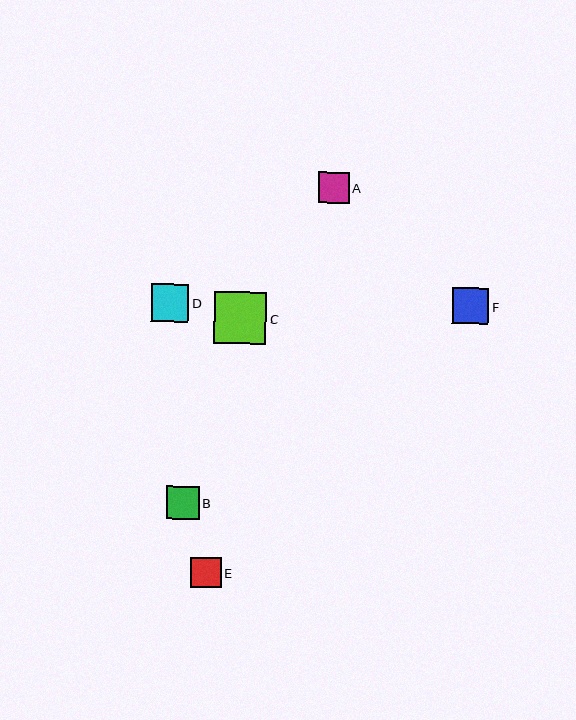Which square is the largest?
Square C is the largest with a size of approximately 52 pixels.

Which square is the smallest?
Square E is the smallest with a size of approximately 30 pixels.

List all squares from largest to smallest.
From largest to smallest: C, D, F, B, A, E.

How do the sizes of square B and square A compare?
Square B and square A are approximately the same size.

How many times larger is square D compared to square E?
Square D is approximately 1.2 times the size of square E.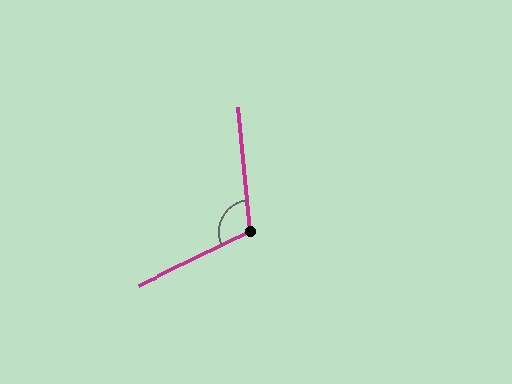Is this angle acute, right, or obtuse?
It is obtuse.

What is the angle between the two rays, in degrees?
Approximately 110 degrees.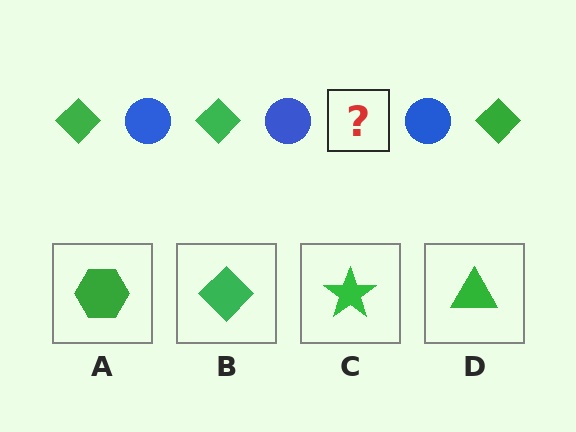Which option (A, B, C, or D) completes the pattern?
B.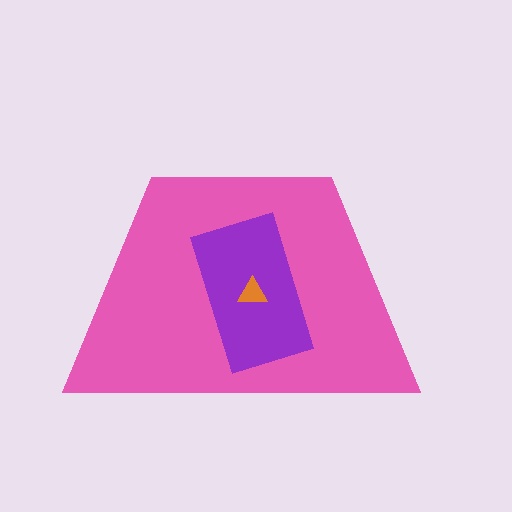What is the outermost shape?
The pink trapezoid.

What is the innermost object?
The orange triangle.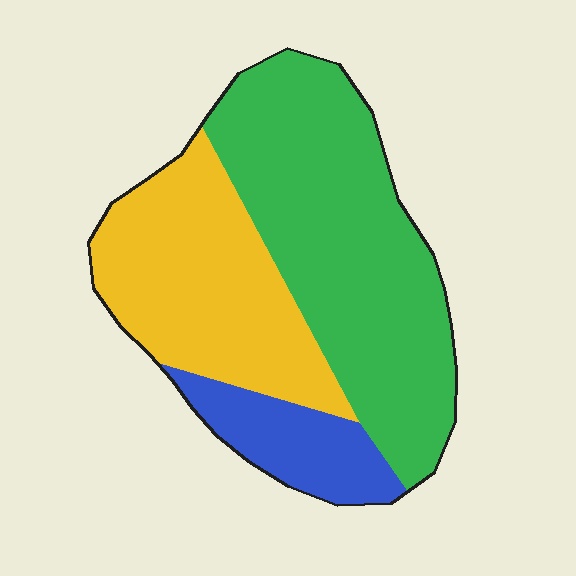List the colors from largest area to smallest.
From largest to smallest: green, yellow, blue.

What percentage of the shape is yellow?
Yellow covers roughly 35% of the shape.